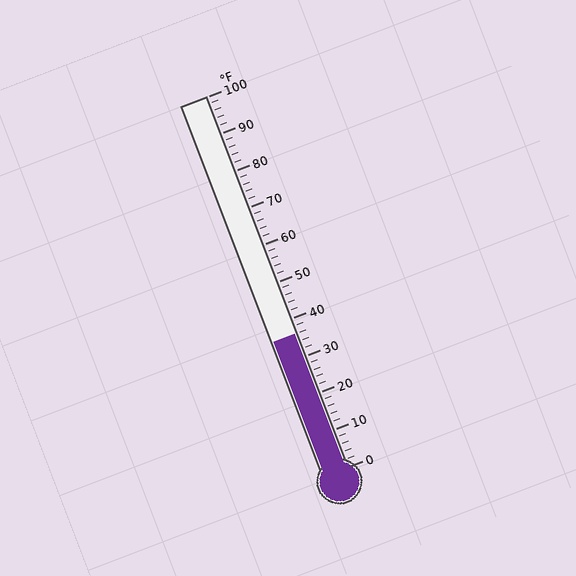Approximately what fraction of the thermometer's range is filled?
The thermometer is filled to approximately 35% of its range.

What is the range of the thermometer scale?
The thermometer scale ranges from 0°F to 100°F.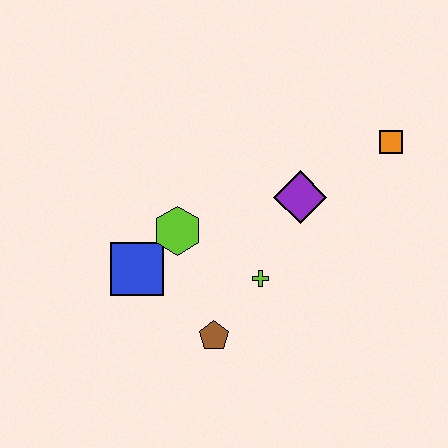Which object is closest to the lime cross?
The brown pentagon is closest to the lime cross.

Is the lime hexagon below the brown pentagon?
No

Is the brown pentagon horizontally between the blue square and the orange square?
Yes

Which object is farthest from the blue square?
The orange square is farthest from the blue square.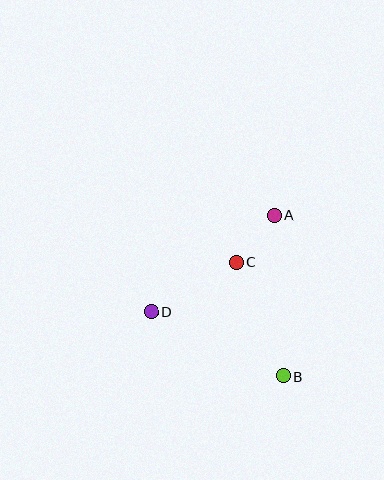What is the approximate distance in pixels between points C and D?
The distance between C and D is approximately 98 pixels.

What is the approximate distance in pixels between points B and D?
The distance between B and D is approximately 147 pixels.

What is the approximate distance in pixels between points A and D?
The distance between A and D is approximately 157 pixels.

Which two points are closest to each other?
Points A and C are closest to each other.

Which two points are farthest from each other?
Points A and B are farthest from each other.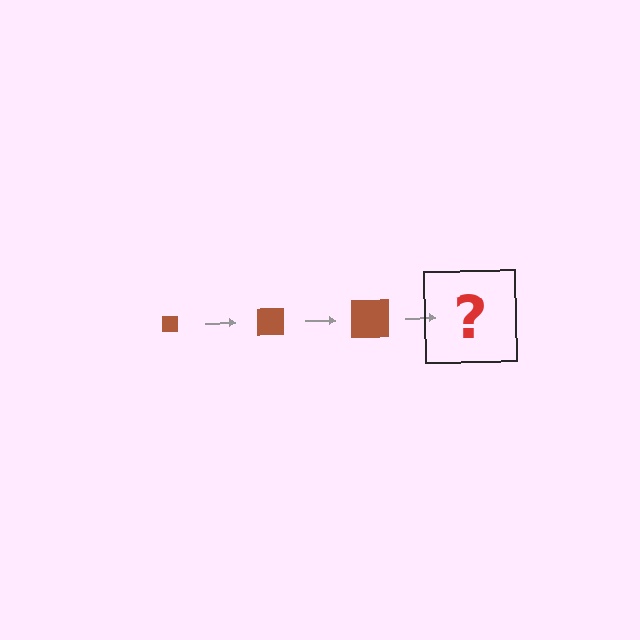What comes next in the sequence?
The next element should be a brown square, larger than the previous one.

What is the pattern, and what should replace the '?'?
The pattern is that the square gets progressively larger each step. The '?' should be a brown square, larger than the previous one.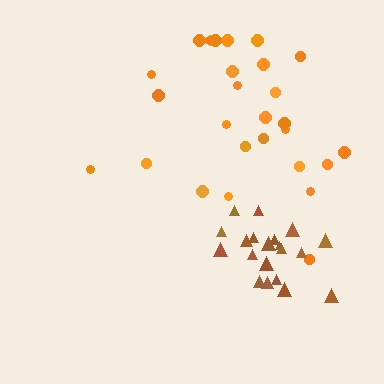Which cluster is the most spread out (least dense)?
Orange.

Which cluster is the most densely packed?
Brown.